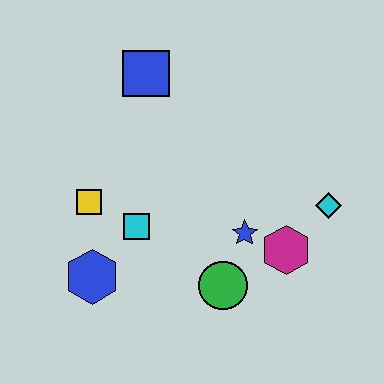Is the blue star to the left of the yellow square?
No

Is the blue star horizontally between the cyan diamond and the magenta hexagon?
No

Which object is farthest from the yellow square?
The cyan diamond is farthest from the yellow square.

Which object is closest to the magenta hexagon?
The blue star is closest to the magenta hexagon.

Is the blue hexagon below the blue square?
Yes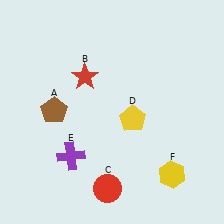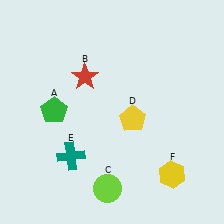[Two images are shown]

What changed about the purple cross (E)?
In Image 1, E is purple. In Image 2, it changed to teal.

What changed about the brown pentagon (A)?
In Image 1, A is brown. In Image 2, it changed to green.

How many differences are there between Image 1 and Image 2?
There are 3 differences between the two images.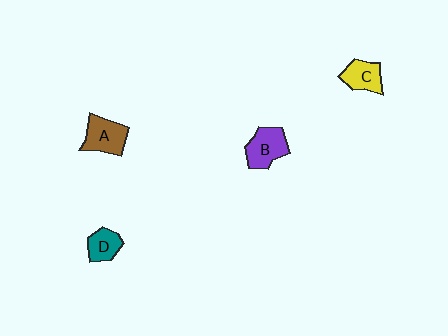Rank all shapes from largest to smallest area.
From largest to smallest: B (purple), A (brown), C (yellow), D (teal).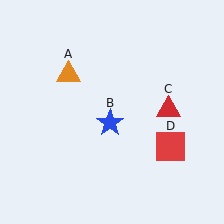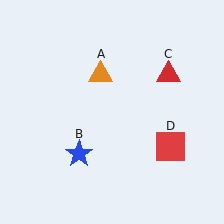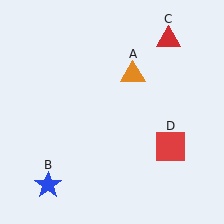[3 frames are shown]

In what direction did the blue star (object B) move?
The blue star (object B) moved down and to the left.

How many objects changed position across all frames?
3 objects changed position: orange triangle (object A), blue star (object B), red triangle (object C).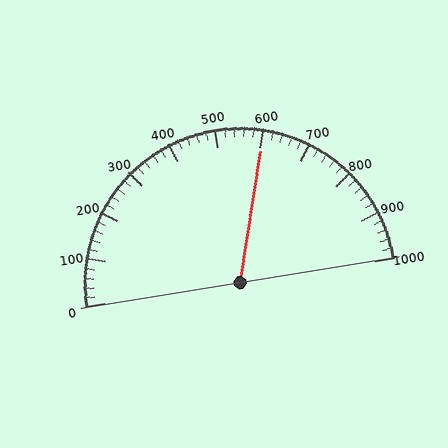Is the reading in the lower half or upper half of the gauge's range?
The reading is in the upper half of the range (0 to 1000).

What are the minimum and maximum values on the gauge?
The gauge ranges from 0 to 1000.